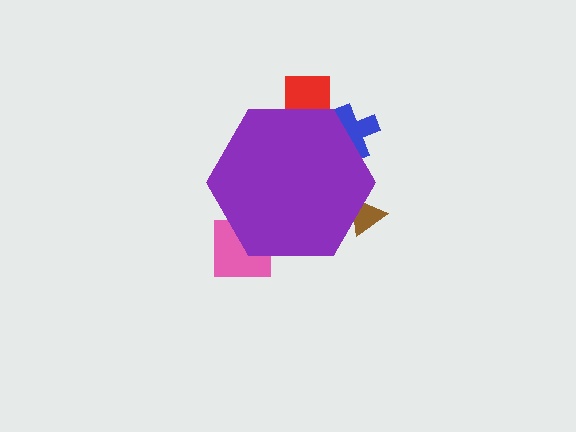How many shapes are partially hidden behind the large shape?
4 shapes are partially hidden.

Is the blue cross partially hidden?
Yes, the blue cross is partially hidden behind the purple hexagon.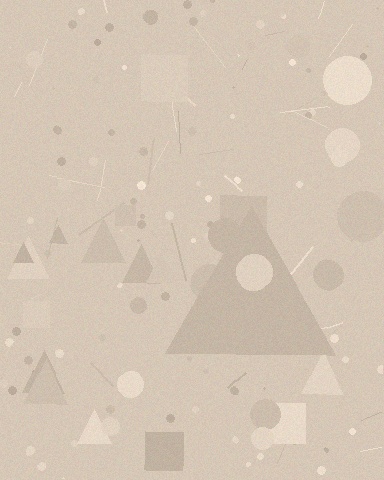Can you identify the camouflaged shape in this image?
The camouflaged shape is a triangle.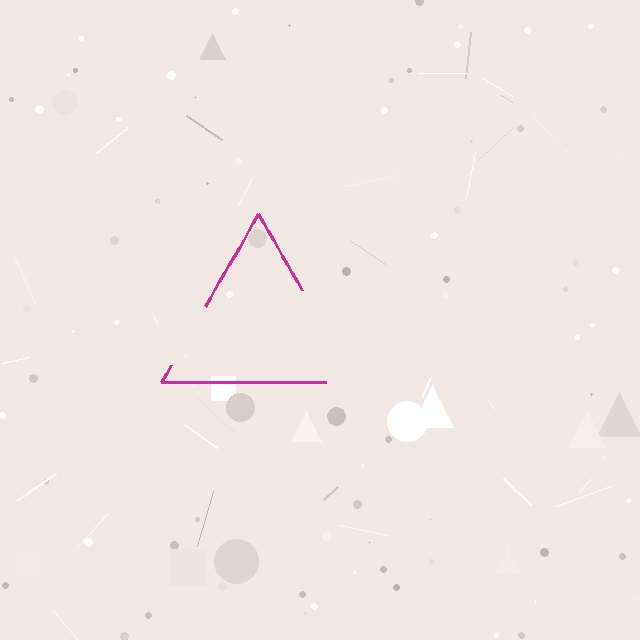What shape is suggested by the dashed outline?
The dashed outline suggests a triangle.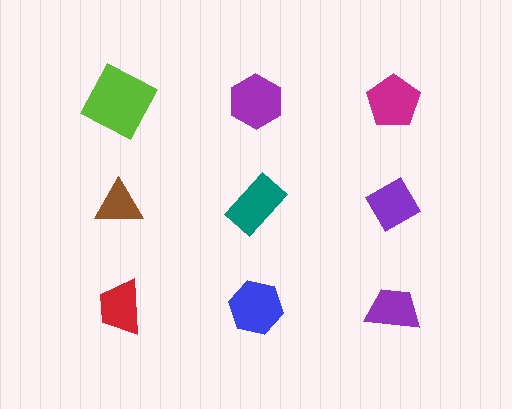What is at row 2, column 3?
A purple diamond.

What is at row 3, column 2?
A blue hexagon.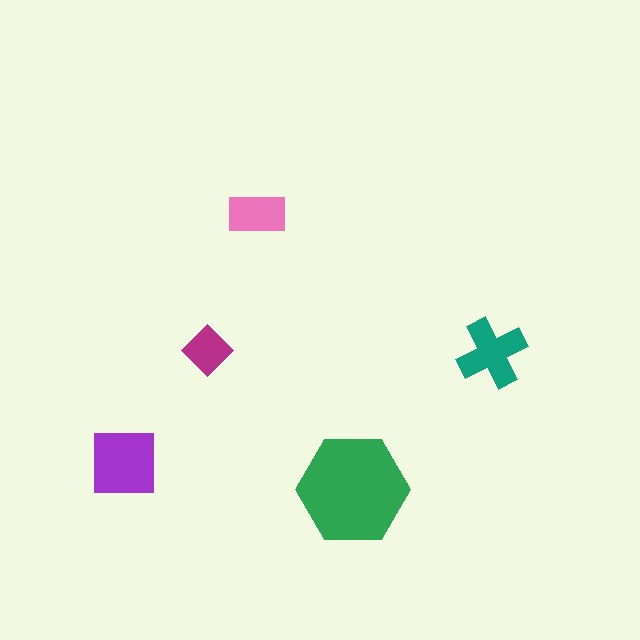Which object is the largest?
The green hexagon.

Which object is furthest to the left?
The purple square is leftmost.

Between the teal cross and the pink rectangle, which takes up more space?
The teal cross.